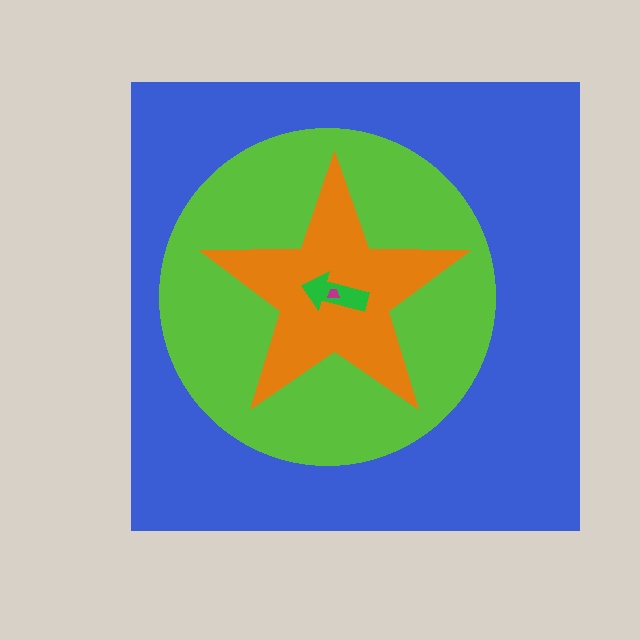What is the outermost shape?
The blue square.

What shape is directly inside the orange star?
The green arrow.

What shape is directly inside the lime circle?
The orange star.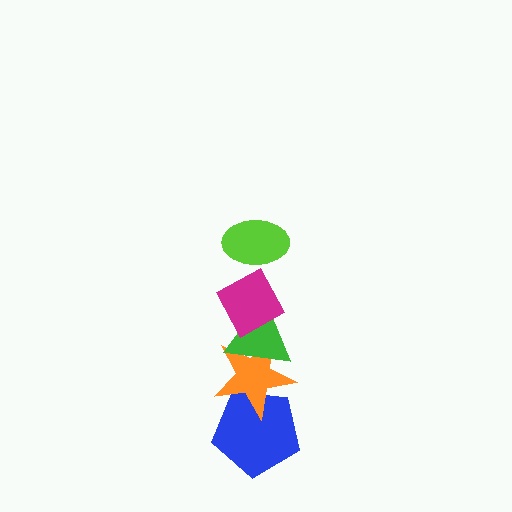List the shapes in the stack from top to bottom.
From top to bottom: the lime ellipse, the magenta diamond, the green triangle, the orange star, the blue pentagon.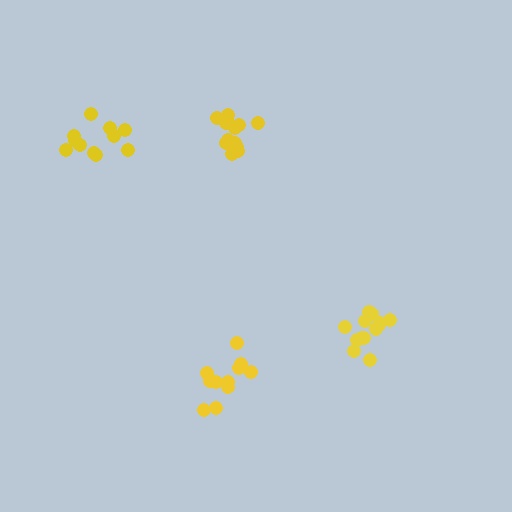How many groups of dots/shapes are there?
There are 4 groups.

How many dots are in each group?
Group 1: 13 dots, Group 2: 11 dots, Group 3: 13 dots, Group 4: 11 dots (48 total).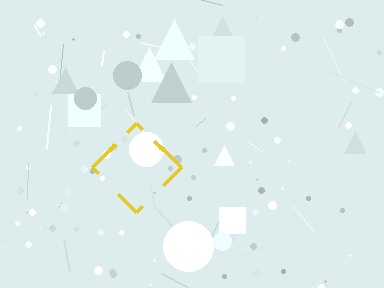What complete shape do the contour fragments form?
The contour fragments form a diamond.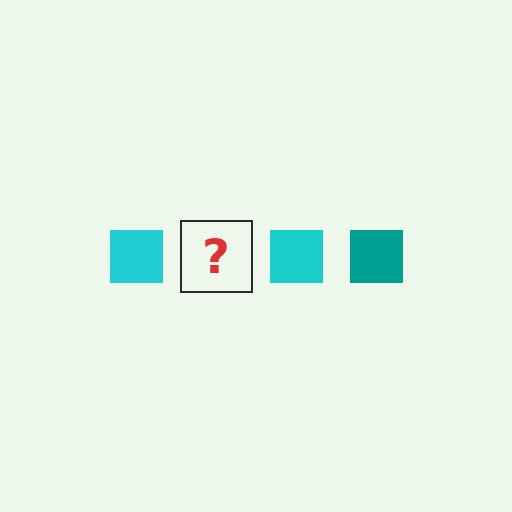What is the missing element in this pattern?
The missing element is a teal square.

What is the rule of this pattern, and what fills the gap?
The rule is that the pattern cycles through cyan, teal squares. The gap should be filled with a teal square.